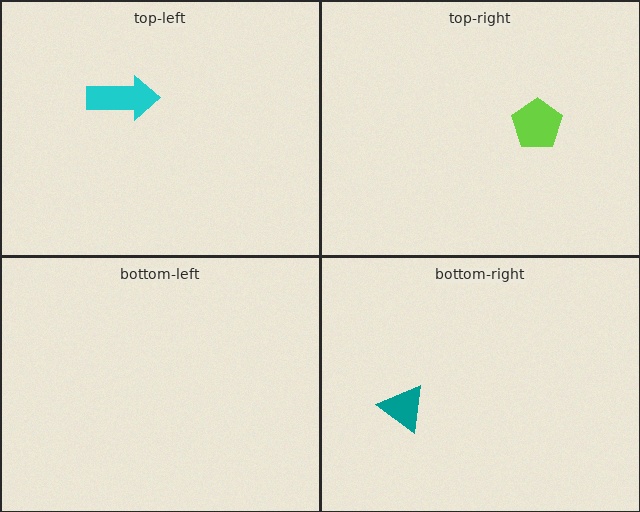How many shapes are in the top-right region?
1.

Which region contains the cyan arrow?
The top-left region.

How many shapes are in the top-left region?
1.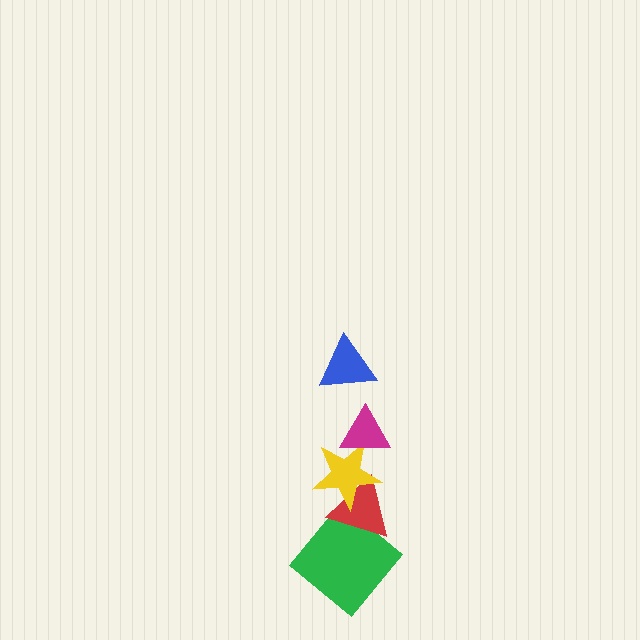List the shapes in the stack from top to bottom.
From top to bottom: the blue triangle, the magenta triangle, the yellow star, the red triangle, the green diamond.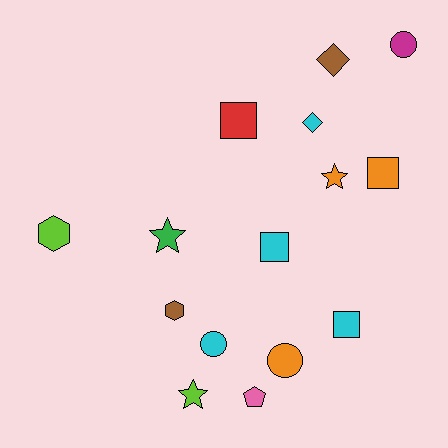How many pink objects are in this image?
There is 1 pink object.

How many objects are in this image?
There are 15 objects.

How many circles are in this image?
There are 3 circles.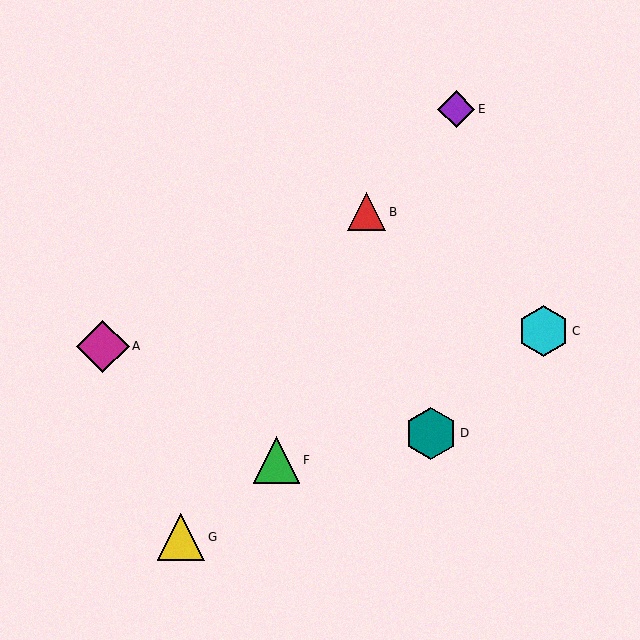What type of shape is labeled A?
Shape A is a magenta diamond.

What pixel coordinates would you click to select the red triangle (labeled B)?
Click at (367, 212) to select the red triangle B.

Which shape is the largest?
The magenta diamond (labeled A) is the largest.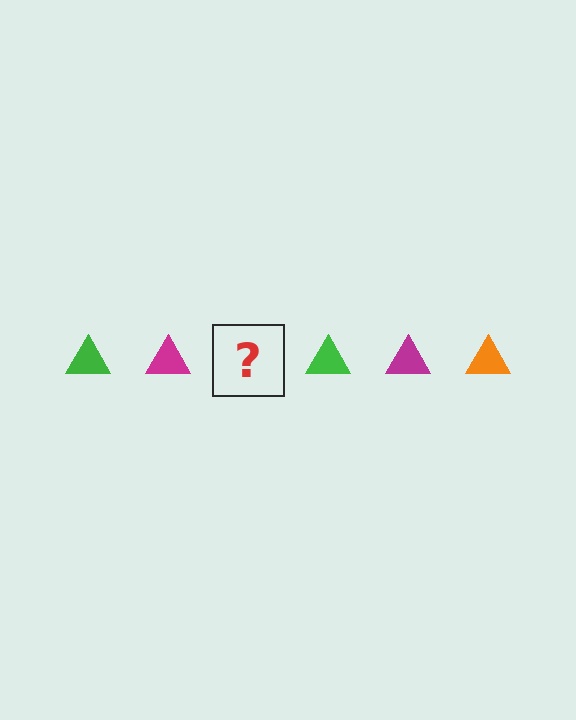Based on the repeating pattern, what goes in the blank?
The blank should be an orange triangle.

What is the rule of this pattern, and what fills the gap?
The rule is that the pattern cycles through green, magenta, orange triangles. The gap should be filled with an orange triangle.